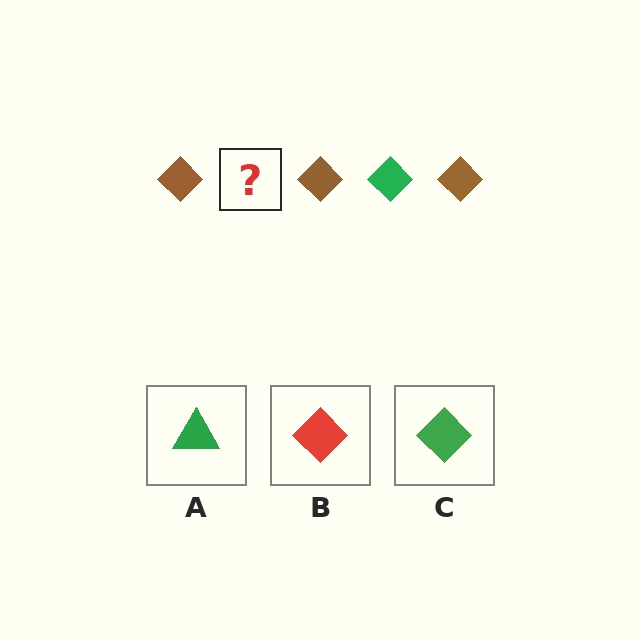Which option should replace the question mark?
Option C.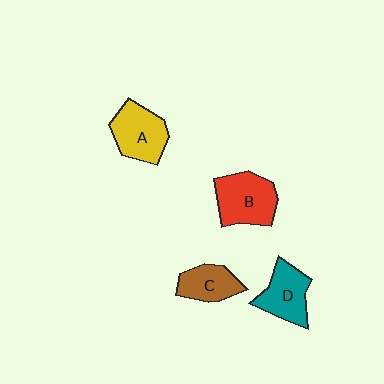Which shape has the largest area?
Shape B (red).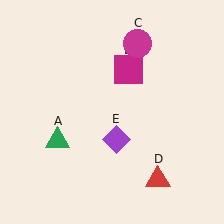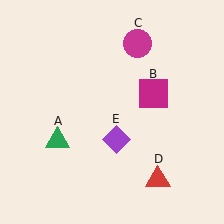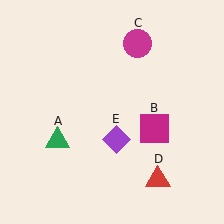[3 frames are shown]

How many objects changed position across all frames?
1 object changed position: magenta square (object B).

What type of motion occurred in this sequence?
The magenta square (object B) rotated clockwise around the center of the scene.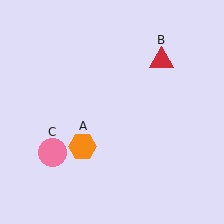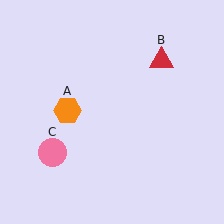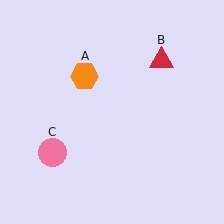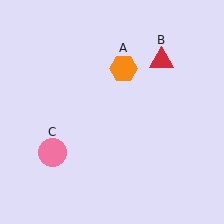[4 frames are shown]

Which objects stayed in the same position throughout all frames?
Red triangle (object B) and pink circle (object C) remained stationary.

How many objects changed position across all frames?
1 object changed position: orange hexagon (object A).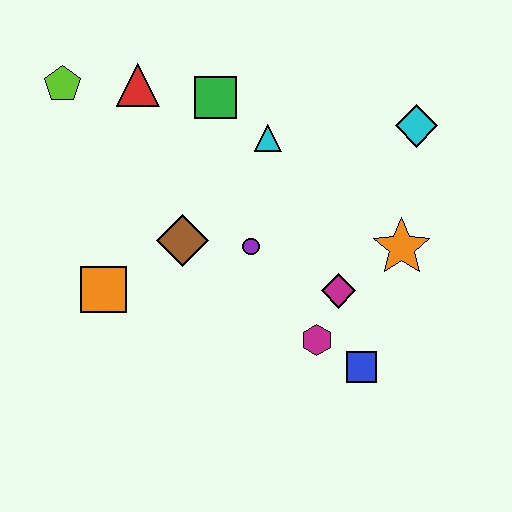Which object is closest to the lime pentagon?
The red triangle is closest to the lime pentagon.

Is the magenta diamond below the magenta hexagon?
No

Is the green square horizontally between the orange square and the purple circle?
Yes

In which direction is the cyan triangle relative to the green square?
The cyan triangle is to the right of the green square.